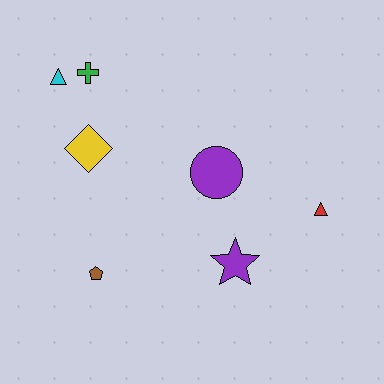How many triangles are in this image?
There are 2 triangles.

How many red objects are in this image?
There is 1 red object.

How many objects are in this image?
There are 7 objects.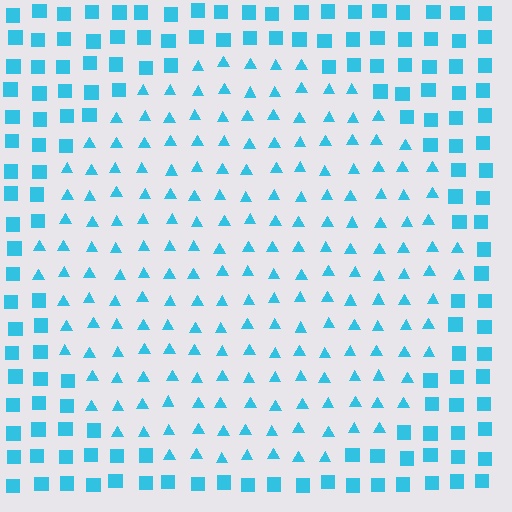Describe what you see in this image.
The image is filled with small cyan elements arranged in a uniform grid. A circle-shaped region contains triangles, while the surrounding area contains squares. The boundary is defined purely by the change in element shape.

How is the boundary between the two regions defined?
The boundary is defined by a change in element shape: triangles inside vs. squares outside. All elements share the same color and spacing.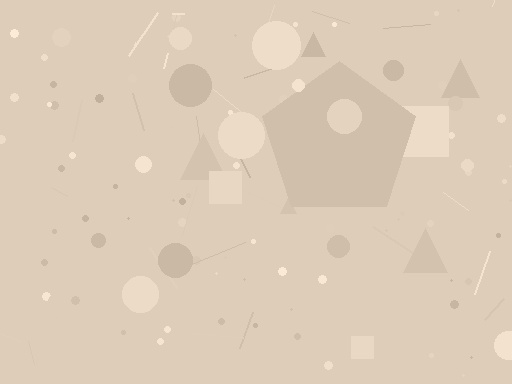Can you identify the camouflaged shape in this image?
The camouflaged shape is a pentagon.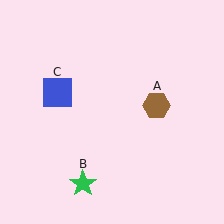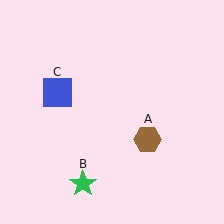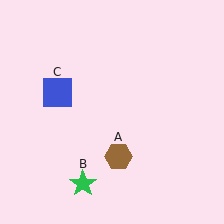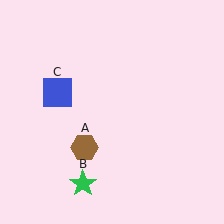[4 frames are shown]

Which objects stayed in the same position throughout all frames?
Green star (object B) and blue square (object C) remained stationary.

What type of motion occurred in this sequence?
The brown hexagon (object A) rotated clockwise around the center of the scene.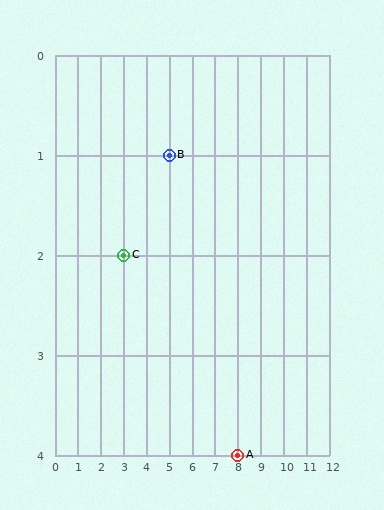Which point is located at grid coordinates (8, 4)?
Point A is at (8, 4).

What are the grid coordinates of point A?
Point A is at grid coordinates (8, 4).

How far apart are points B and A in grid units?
Points B and A are 3 columns and 3 rows apart (about 4.2 grid units diagonally).